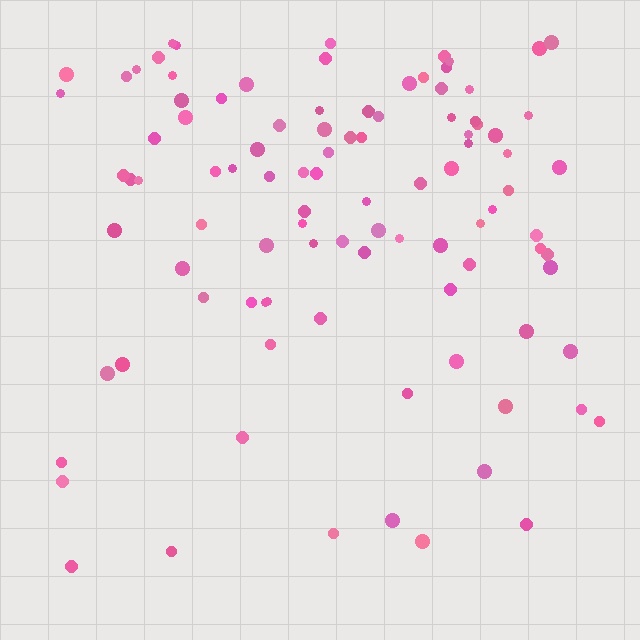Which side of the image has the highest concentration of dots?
The top.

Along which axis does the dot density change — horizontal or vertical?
Vertical.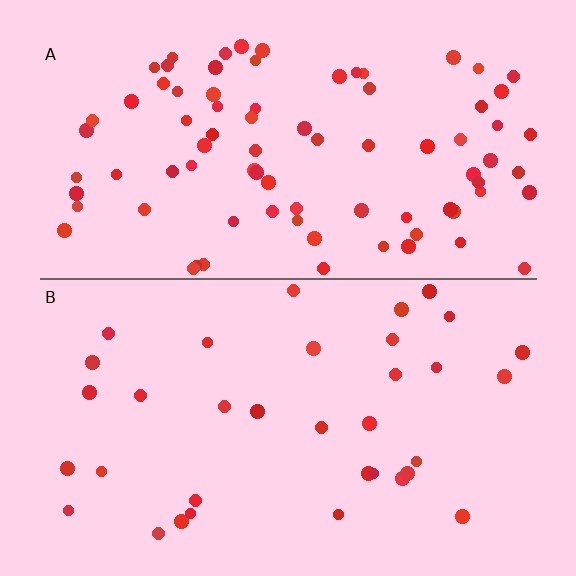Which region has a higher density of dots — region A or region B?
A (the top).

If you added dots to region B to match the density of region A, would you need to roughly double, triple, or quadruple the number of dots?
Approximately double.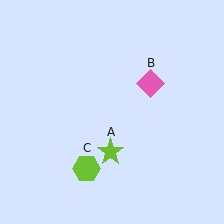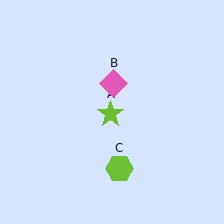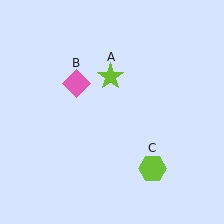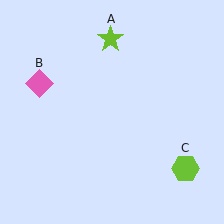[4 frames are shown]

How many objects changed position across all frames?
3 objects changed position: lime star (object A), pink diamond (object B), lime hexagon (object C).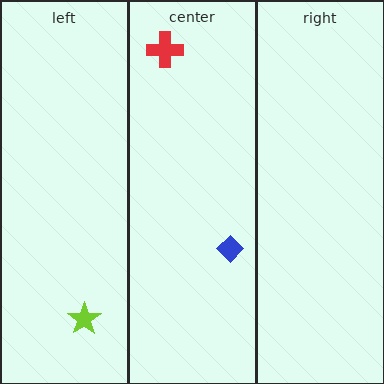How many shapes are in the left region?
1.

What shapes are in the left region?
The lime star.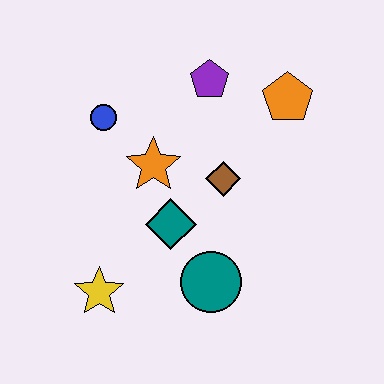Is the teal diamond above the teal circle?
Yes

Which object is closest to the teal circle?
The teal diamond is closest to the teal circle.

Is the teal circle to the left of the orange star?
No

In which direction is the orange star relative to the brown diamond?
The orange star is to the left of the brown diamond.